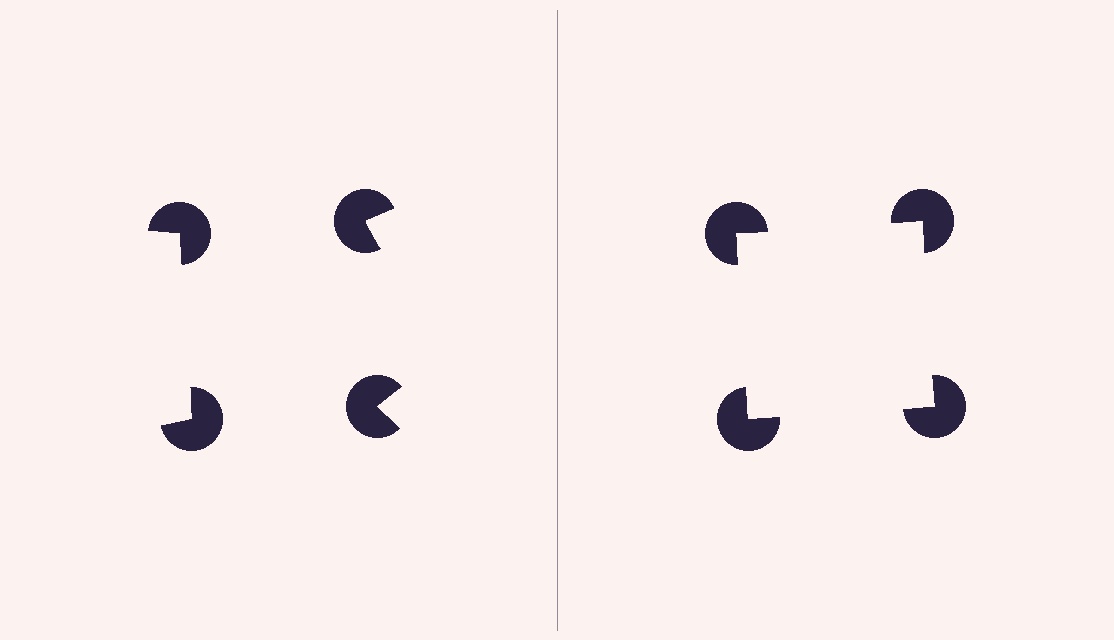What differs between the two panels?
The pac-man discs are positioned identically on both sides; only the wedge orientations differ. On the right they align to a square; on the left they are misaligned.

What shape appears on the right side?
An illusory square.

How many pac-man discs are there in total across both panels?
8 — 4 on each side.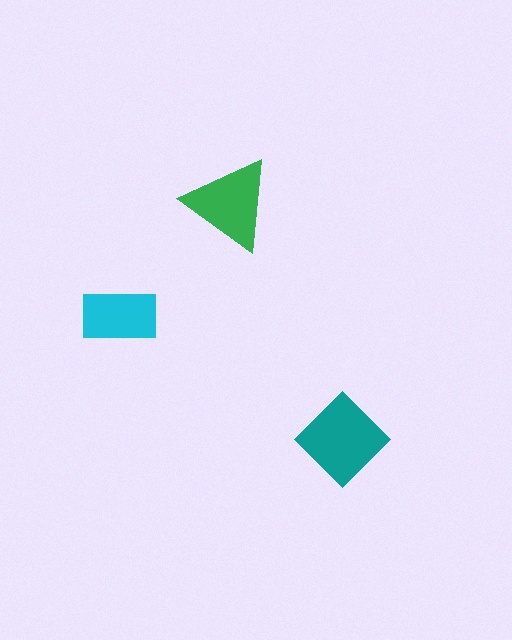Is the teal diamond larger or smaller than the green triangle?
Larger.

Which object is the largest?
The teal diamond.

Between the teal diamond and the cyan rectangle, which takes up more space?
The teal diamond.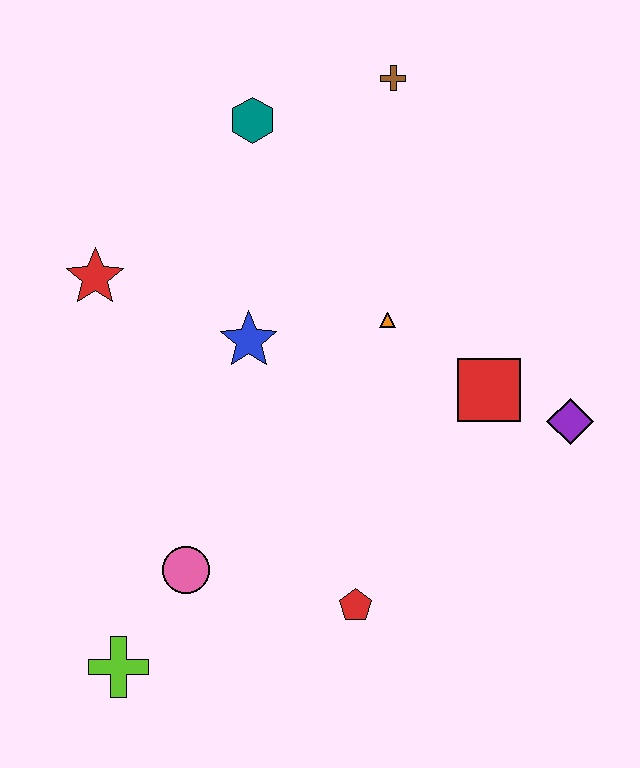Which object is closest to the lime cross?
The pink circle is closest to the lime cross.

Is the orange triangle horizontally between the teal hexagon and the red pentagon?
No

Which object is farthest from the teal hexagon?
The lime cross is farthest from the teal hexagon.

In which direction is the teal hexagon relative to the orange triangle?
The teal hexagon is above the orange triangle.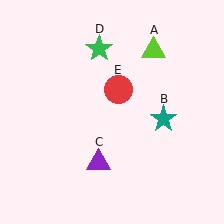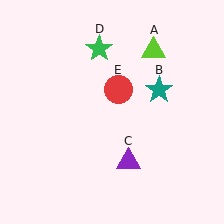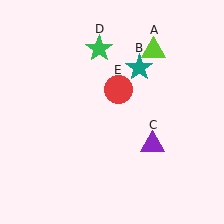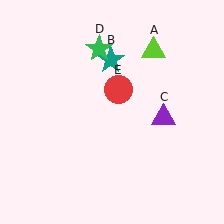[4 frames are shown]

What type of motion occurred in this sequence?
The teal star (object B), purple triangle (object C) rotated counterclockwise around the center of the scene.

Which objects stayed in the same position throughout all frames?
Lime triangle (object A) and green star (object D) and red circle (object E) remained stationary.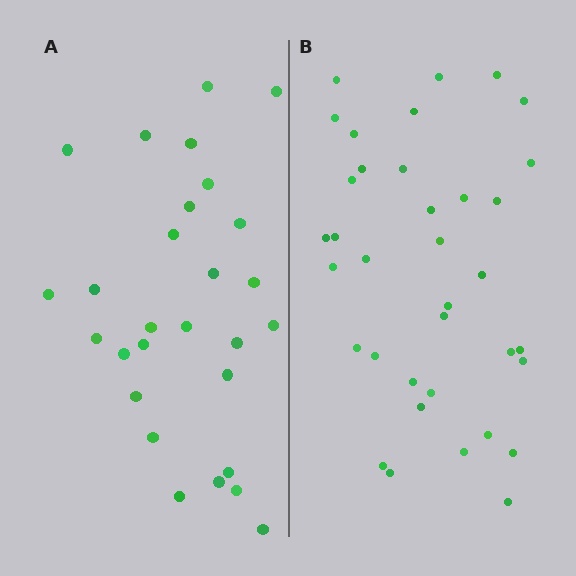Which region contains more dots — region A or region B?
Region B (the right region) has more dots.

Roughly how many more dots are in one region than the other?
Region B has roughly 8 or so more dots than region A.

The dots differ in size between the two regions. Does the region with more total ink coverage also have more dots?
No. Region A has more total ink coverage because its dots are larger, but region B actually contains more individual dots. Total area can be misleading — the number of items is what matters here.